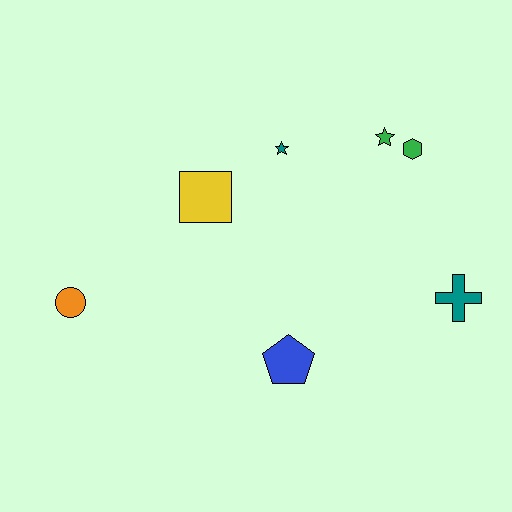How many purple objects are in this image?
There are no purple objects.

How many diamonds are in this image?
There are no diamonds.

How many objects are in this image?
There are 7 objects.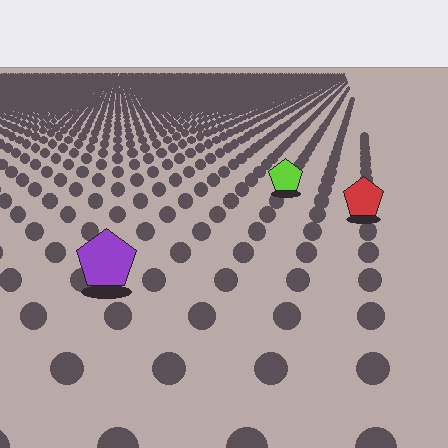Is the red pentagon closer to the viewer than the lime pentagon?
Yes. The red pentagon is closer — you can tell from the texture gradient: the ground texture is coarser near it.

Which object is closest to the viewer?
The purple pentagon is closest. The texture marks near it are larger and more spread out.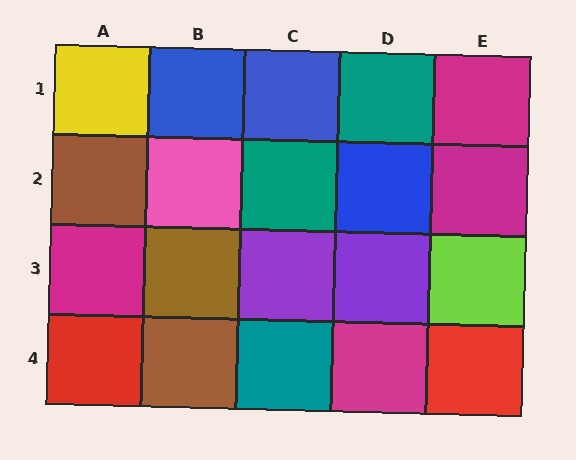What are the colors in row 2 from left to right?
Brown, pink, teal, blue, magenta.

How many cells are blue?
3 cells are blue.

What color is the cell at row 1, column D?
Teal.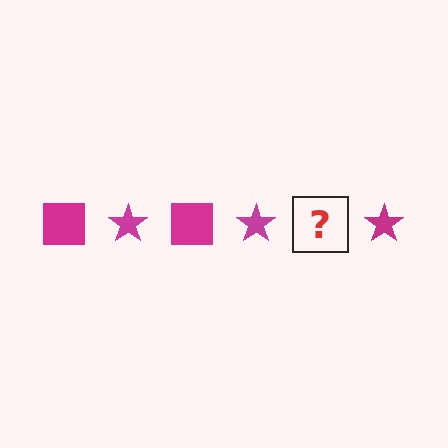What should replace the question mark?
The question mark should be replaced with a magenta square.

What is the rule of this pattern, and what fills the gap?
The rule is that the pattern cycles through square, star shapes in magenta. The gap should be filled with a magenta square.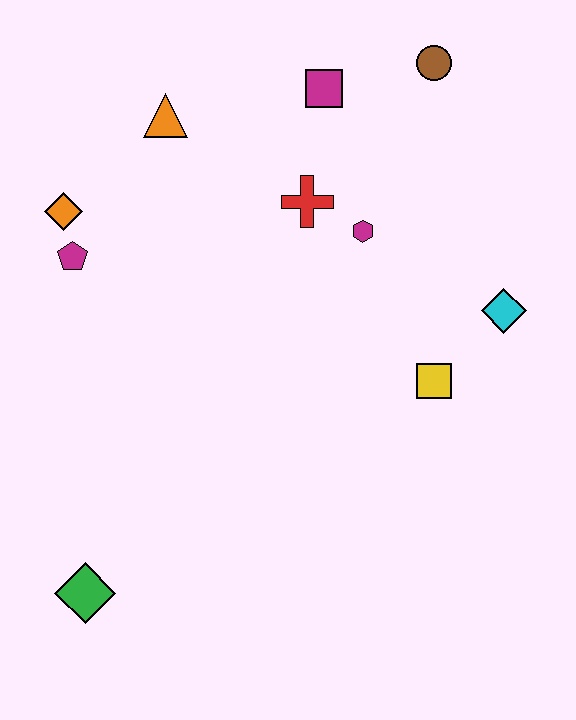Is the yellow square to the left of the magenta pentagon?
No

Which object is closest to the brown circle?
The magenta square is closest to the brown circle.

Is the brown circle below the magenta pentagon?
No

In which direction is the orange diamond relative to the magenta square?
The orange diamond is to the left of the magenta square.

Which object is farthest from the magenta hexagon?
The green diamond is farthest from the magenta hexagon.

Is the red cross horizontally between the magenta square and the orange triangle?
Yes